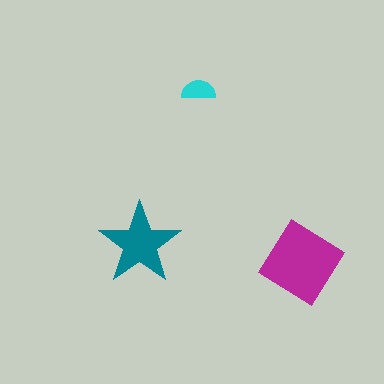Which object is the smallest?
The cyan semicircle.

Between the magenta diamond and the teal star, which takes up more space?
The magenta diamond.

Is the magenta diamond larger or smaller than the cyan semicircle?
Larger.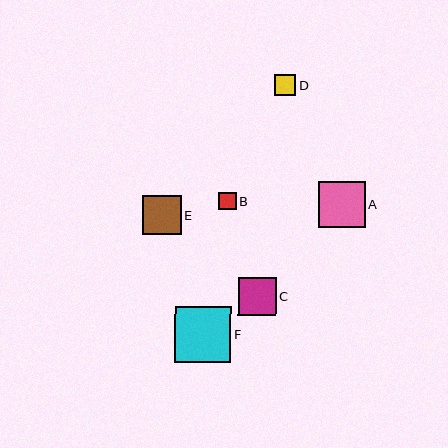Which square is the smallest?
Square B is the smallest with a size of approximately 18 pixels.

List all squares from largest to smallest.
From largest to smallest: F, A, E, C, D, B.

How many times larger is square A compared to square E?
Square A is approximately 1.2 times the size of square E.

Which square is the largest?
Square F is the largest with a size of approximately 56 pixels.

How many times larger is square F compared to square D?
Square F is approximately 2.7 times the size of square D.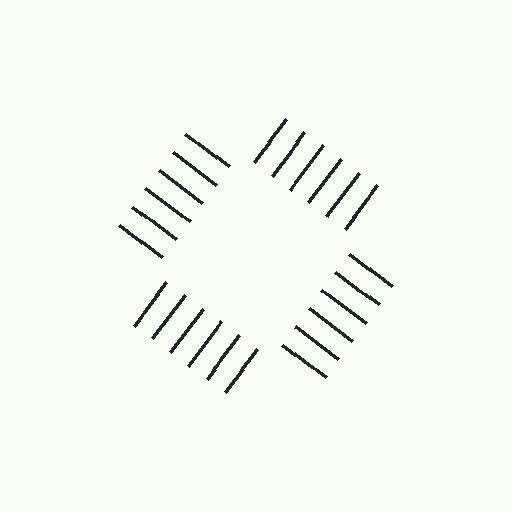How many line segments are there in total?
24 — 6 along each of the 4 edges.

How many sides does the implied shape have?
4 sides — the line-ends trace a square.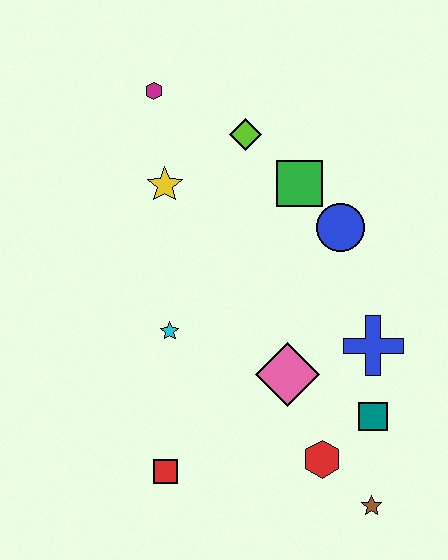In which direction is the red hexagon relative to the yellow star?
The red hexagon is below the yellow star.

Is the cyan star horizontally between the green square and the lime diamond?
No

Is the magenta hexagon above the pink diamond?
Yes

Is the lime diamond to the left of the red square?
No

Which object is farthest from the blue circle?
The red square is farthest from the blue circle.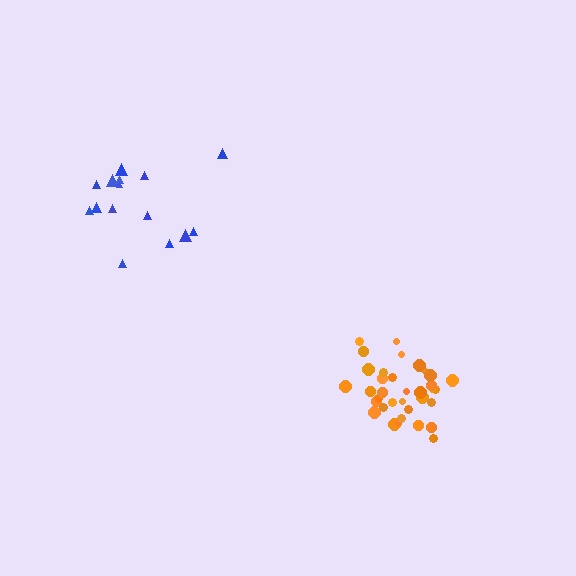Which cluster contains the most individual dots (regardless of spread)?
Orange (35).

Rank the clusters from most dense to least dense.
orange, blue.